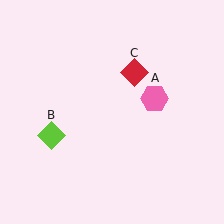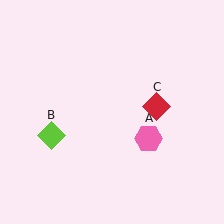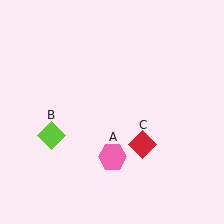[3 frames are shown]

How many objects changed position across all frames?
2 objects changed position: pink hexagon (object A), red diamond (object C).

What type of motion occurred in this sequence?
The pink hexagon (object A), red diamond (object C) rotated clockwise around the center of the scene.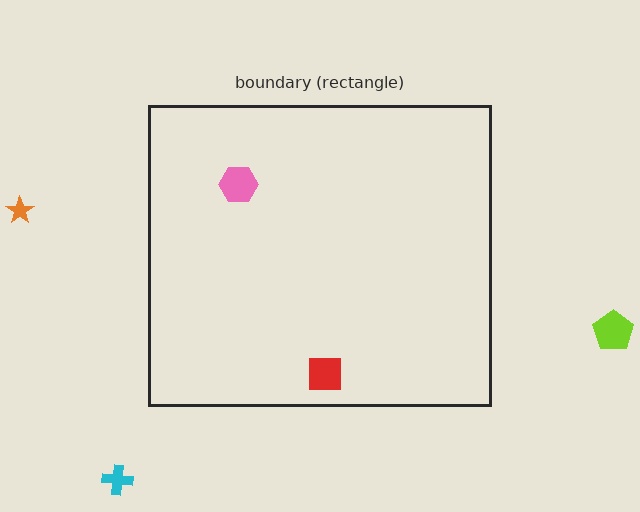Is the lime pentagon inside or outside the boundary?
Outside.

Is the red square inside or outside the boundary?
Inside.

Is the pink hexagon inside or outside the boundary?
Inside.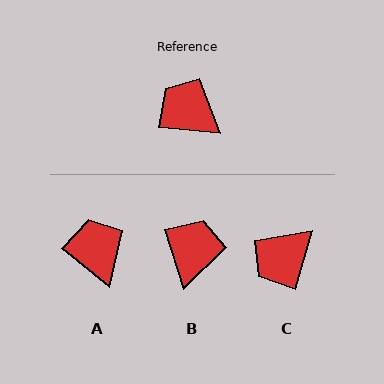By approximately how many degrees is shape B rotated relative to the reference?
Approximately 67 degrees clockwise.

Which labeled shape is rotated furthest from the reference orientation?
C, about 79 degrees away.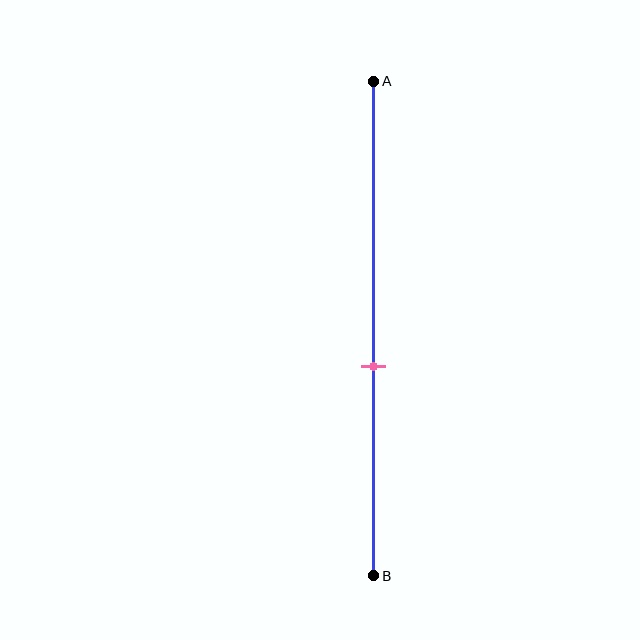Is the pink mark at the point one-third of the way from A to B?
No, the mark is at about 60% from A, not at the 33% one-third point.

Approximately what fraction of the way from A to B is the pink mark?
The pink mark is approximately 60% of the way from A to B.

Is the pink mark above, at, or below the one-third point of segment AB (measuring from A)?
The pink mark is below the one-third point of segment AB.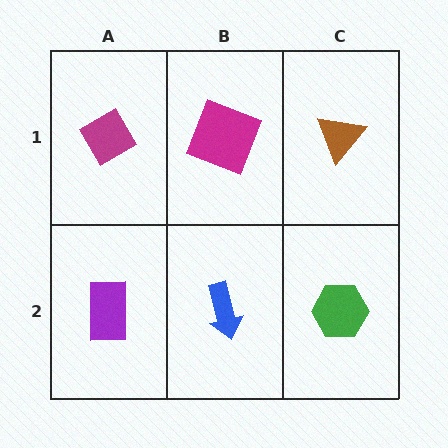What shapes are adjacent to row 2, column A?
A magenta diamond (row 1, column A), a blue arrow (row 2, column B).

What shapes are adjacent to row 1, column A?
A purple rectangle (row 2, column A), a magenta square (row 1, column B).